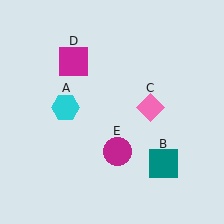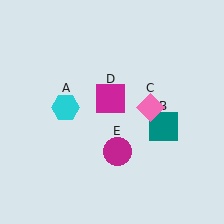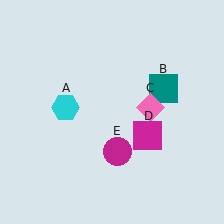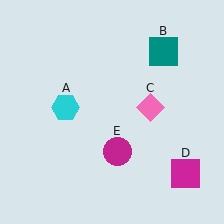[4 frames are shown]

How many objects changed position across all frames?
2 objects changed position: teal square (object B), magenta square (object D).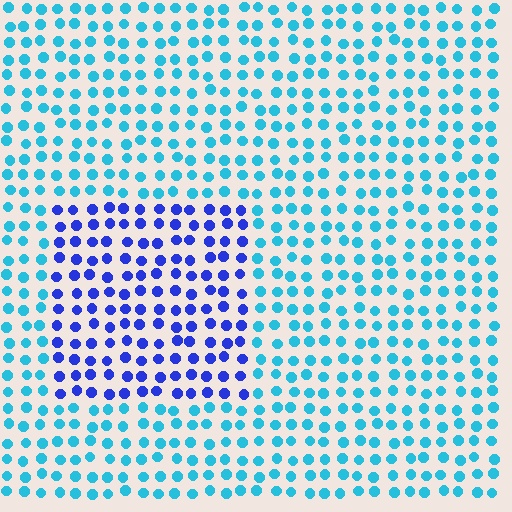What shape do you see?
I see a rectangle.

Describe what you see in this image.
The image is filled with small cyan elements in a uniform arrangement. A rectangle-shaped region is visible where the elements are tinted to a slightly different hue, forming a subtle color boundary.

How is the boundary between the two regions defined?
The boundary is defined purely by a slight shift in hue (about 45 degrees). Spacing, size, and orientation are identical on both sides.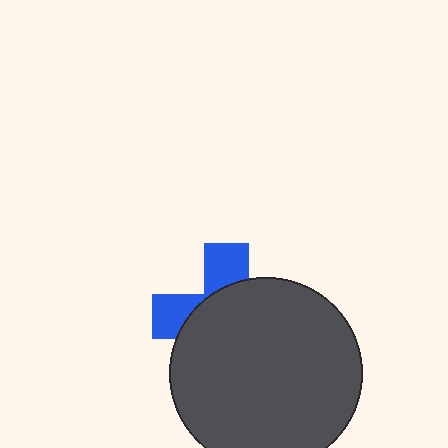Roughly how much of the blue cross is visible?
A small part of it is visible (roughly 32%).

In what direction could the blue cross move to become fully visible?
The blue cross could move up. That would shift it out from behind the dark gray circle entirely.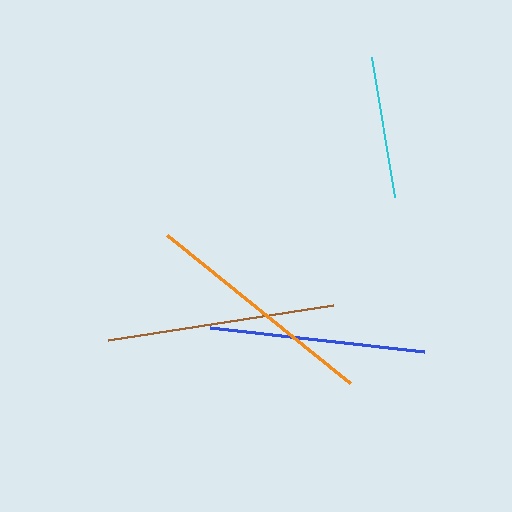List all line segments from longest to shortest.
From longest to shortest: orange, brown, blue, cyan.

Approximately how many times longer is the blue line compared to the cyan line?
The blue line is approximately 1.5 times the length of the cyan line.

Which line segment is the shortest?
The cyan line is the shortest at approximately 141 pixels.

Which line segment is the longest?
The orange line is the longest at approximately 235 pixels.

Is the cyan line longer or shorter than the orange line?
The orange line is longer than the cyan line.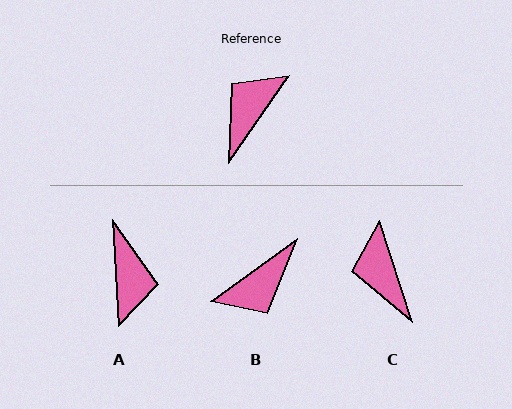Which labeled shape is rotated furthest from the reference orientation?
B, about 160 degrees away.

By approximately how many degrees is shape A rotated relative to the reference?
Approximately 142 degrees clockwise.